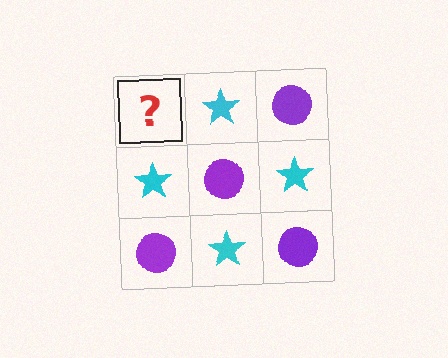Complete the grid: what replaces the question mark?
The question mark should be replaced with a purple circle.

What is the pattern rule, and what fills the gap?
The rule is that it alternates purple circle and cyan star in a checkerboard pattern. The gap should be filled with a purple circle.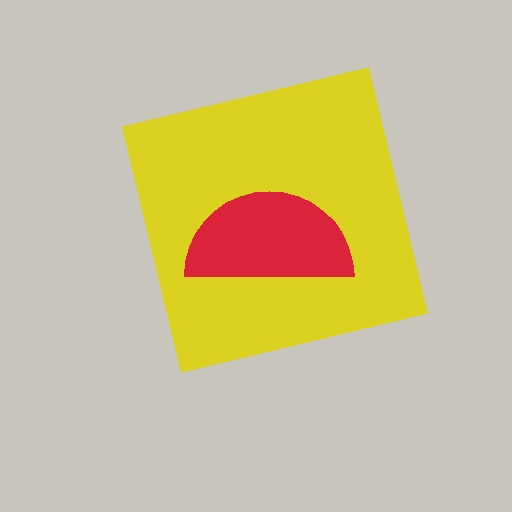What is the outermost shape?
The yellow square.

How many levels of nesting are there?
2.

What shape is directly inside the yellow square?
The red semicircle.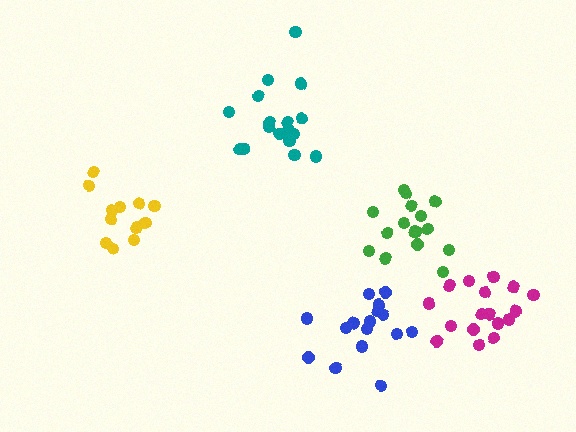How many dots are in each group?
Group 1: 16 dots, Group 2: 17 dots, Group 3: 17 dots, Group 4: 12 dots, Group 5: 17 dots (79 total).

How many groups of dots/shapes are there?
There are 5 groups.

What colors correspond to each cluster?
The clusters are colored: green, magenta, teal, yellow, blue.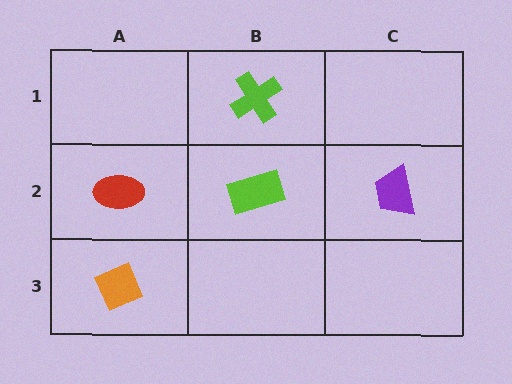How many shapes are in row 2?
3 shapes.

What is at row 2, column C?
A purple trapezoid.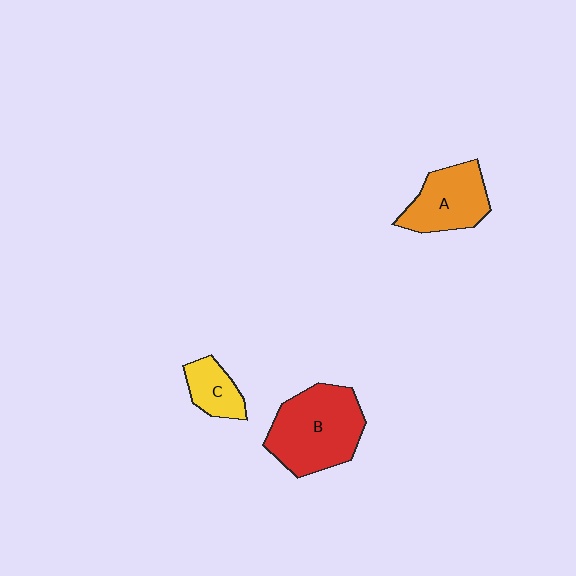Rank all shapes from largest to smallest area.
From largest to smallest: B (red), A (orange), C (yellow).